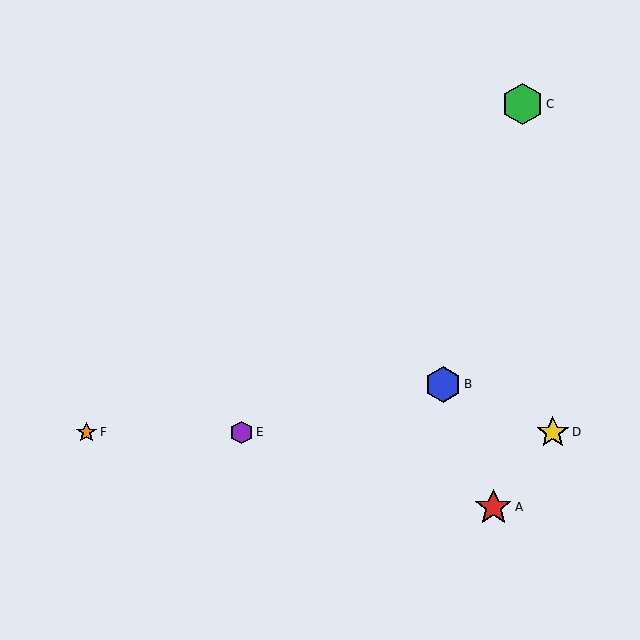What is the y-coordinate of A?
Object A is at y≈507.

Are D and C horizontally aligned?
No, D is at y≈432 and C is at y≈104.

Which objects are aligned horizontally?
Objects D, E, F are aligned horizontally.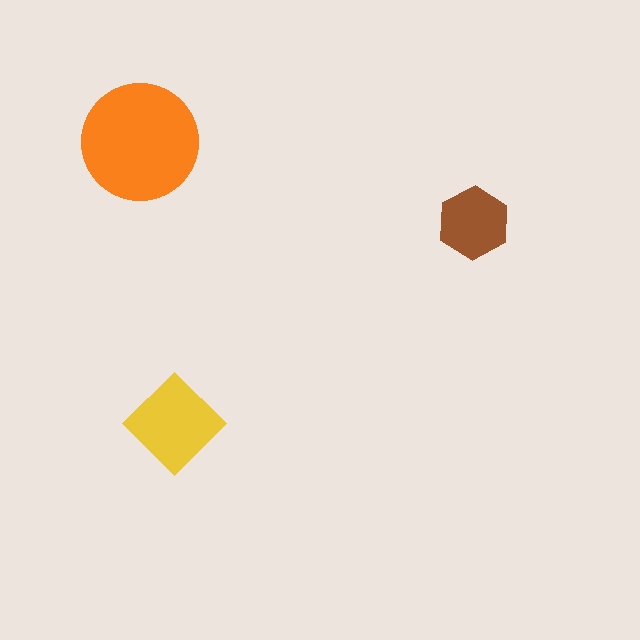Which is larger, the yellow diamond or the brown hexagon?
The yellow diamond.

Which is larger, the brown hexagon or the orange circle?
The orange circle.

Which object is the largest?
The orange circle.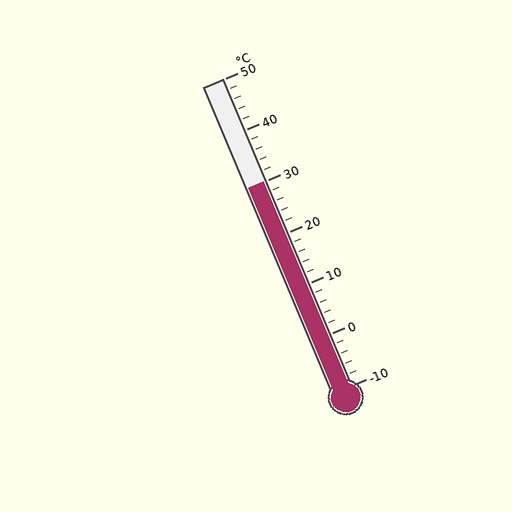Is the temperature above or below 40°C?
The temperature is below 40°C.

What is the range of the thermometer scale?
The thermometer scale ranges from -10°C to 50°C.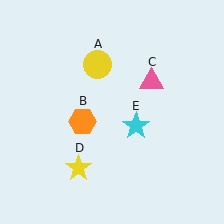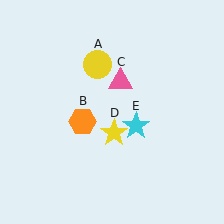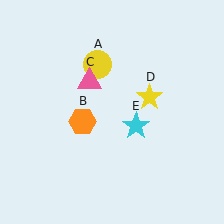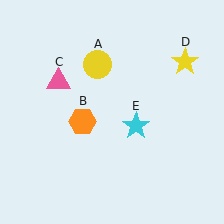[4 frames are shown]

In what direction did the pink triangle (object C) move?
The pink triangle (object C) moved left.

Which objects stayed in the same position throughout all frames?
Yellow circle (object A) and orange hexagon (object B) and cyan star (object E) remained stationary.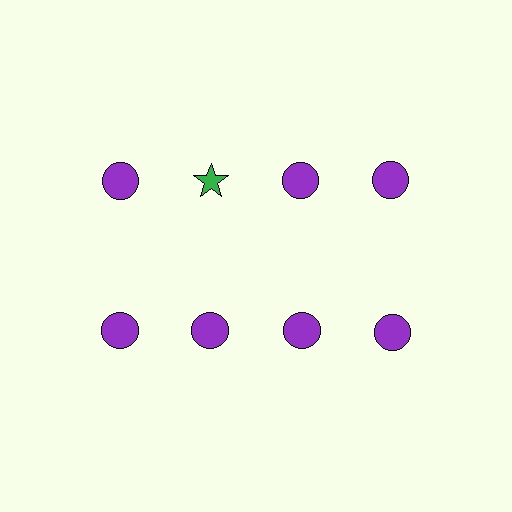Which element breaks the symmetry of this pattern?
The green star in the top row, second from left column breaks the symmetry. All other shapes are purple circles.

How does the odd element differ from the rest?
It differs in both color (green instead of purple) and shape (star instead of circle).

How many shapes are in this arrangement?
There are 8 shapes arranged in a grid pattern.